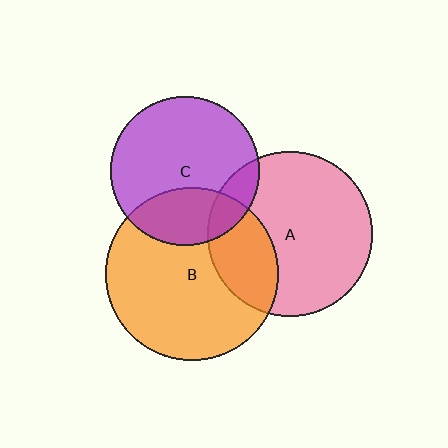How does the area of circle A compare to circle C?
Approximately 1.2 times.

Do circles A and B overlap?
Yes.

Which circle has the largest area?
Circle B (orange).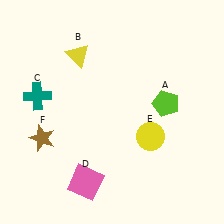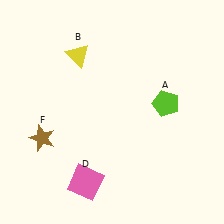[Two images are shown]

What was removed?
The teal cross (C), the yellow circle (E) were removed in Image 2.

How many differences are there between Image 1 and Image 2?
There are 2 differences between the two images.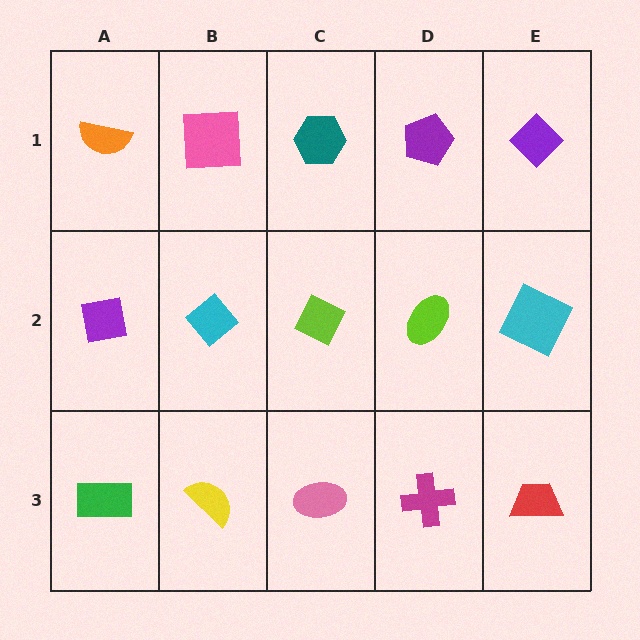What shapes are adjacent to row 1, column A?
A purple square (row 2, column A), a pink square (row 1, column B).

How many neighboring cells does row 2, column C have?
4.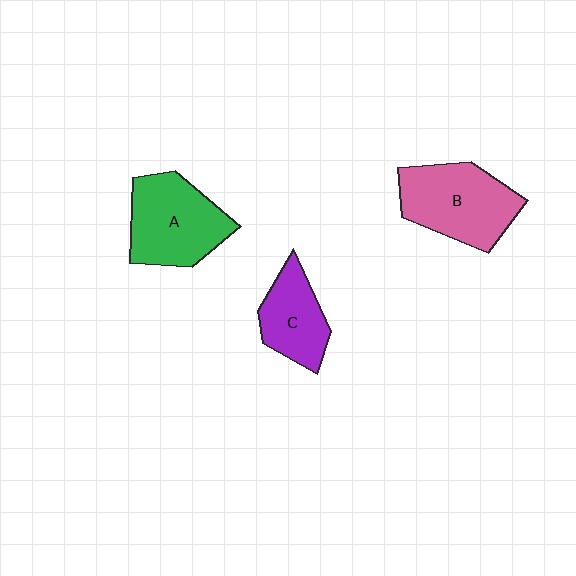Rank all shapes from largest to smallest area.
From largest to smallest: B (pink), A (green), C (purple).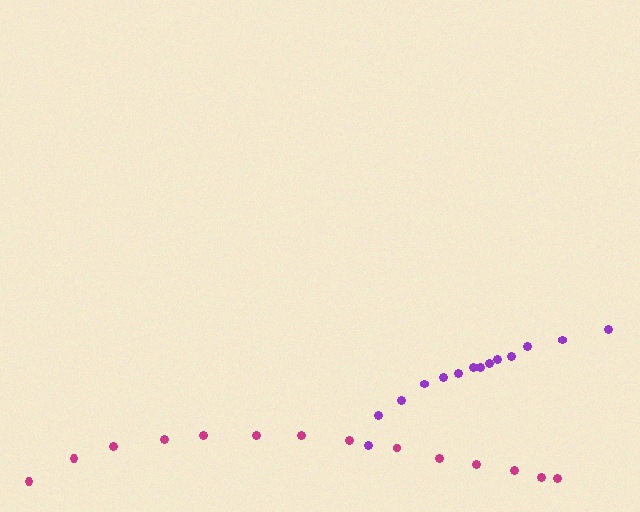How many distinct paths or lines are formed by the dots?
There are 2 distinct paths.